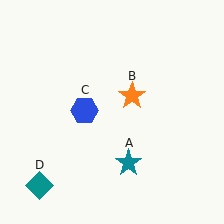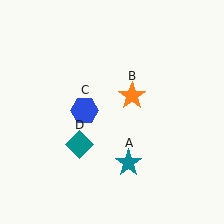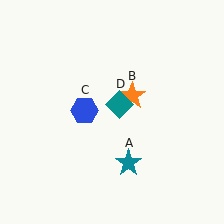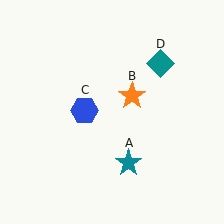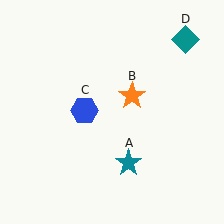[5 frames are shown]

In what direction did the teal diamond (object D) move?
The teal diamond (object D) moved up and to the right.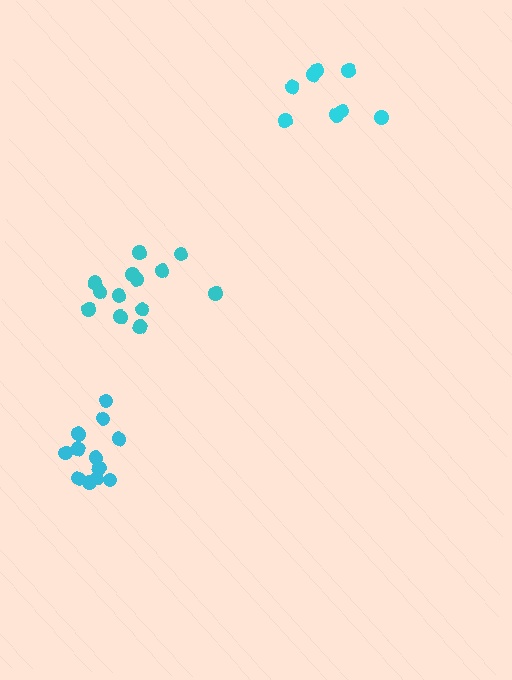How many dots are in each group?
Group 1: 13 dots, Group 2: 8 dots, Group 3: 12 dots (33 total).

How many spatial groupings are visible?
There are 3 spatial groupings.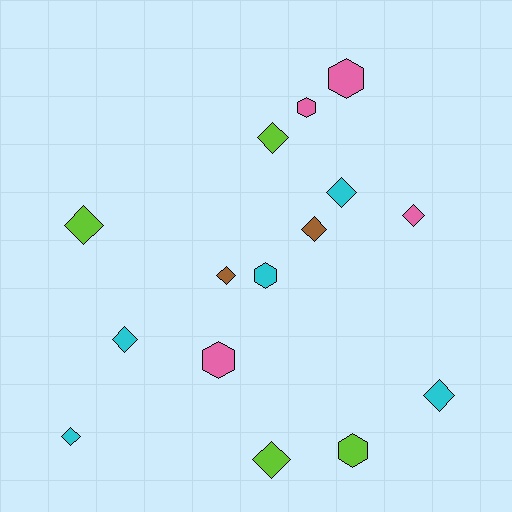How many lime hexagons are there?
There is 1 lime hexagon.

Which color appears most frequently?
Cyan, with 5 objects.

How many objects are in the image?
There are 15 objects.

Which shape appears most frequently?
Diamond, with 10 objects.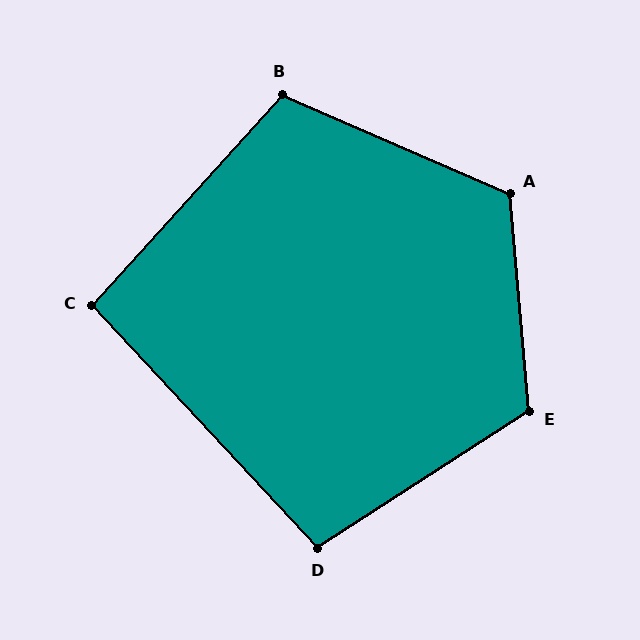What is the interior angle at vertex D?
Approximately 100 degrees (obtuse).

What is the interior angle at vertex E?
Approximately 118 degrees (obtuse).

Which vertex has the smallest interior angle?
C, at approximately 95 degrees.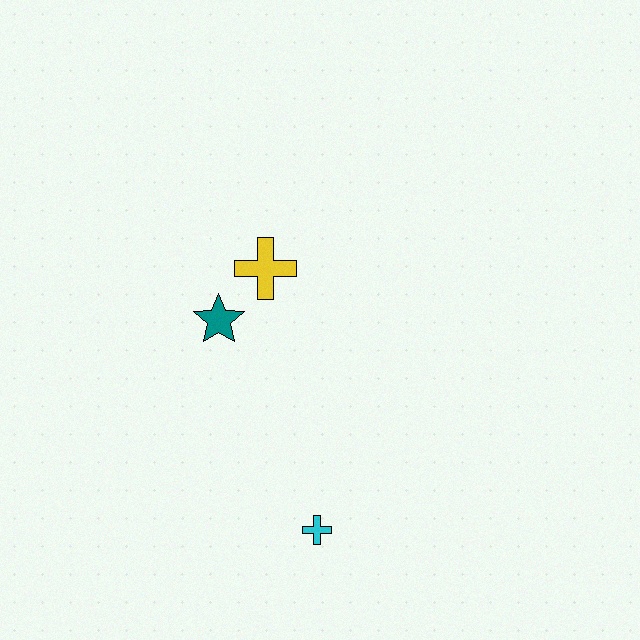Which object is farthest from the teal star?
The cyan cross is farthest from the teal star.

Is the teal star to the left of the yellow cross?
Yes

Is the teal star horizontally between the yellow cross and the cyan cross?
No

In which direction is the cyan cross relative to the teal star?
The cyan cross is below the teal star.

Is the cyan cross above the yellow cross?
No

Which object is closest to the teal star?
The yellow cross is closest to the teal star.